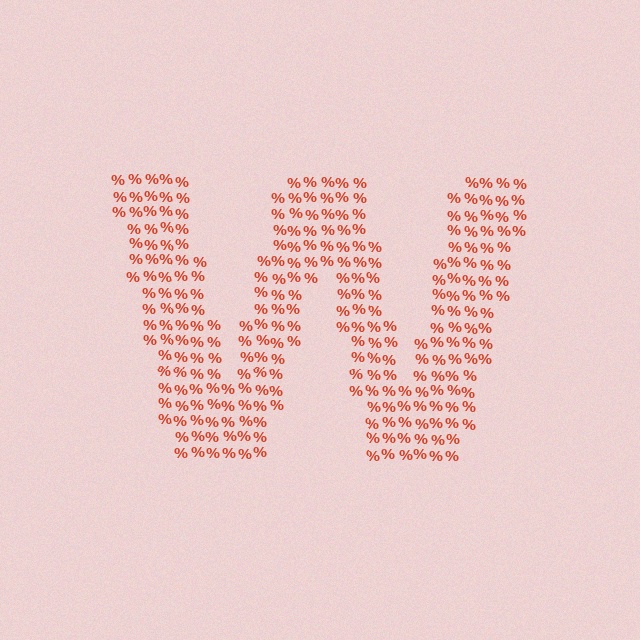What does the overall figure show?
The overall figure shows the letter W.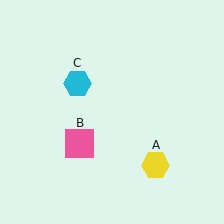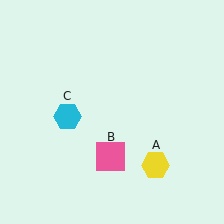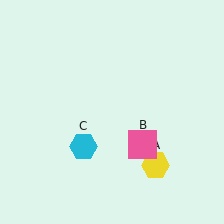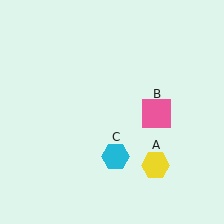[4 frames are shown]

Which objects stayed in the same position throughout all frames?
Yellow hexagon (object A) remained stationary.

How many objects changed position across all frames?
2 objects changed position: pink square (object B), cyan hexagon (object C).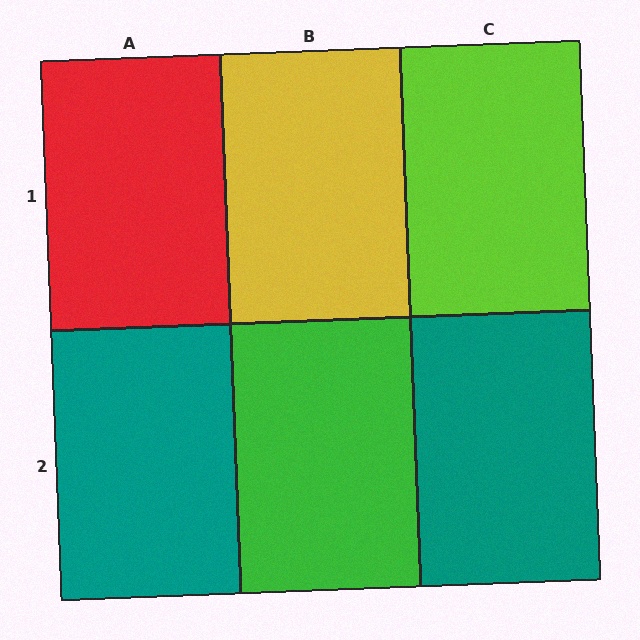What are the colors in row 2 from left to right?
Teal, green, teal.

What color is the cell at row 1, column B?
Yellow.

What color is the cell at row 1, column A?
Red.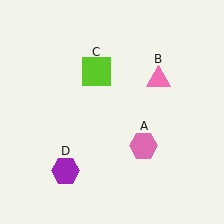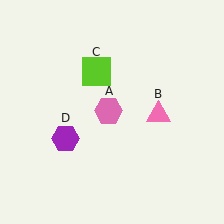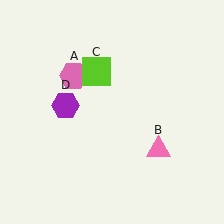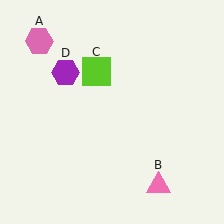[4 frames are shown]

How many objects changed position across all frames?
3 objects changed position: pink hexagon (object A), pink triangle (object B), purple hexagon (object D).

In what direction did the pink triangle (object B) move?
The pink triangle (object B) moved down.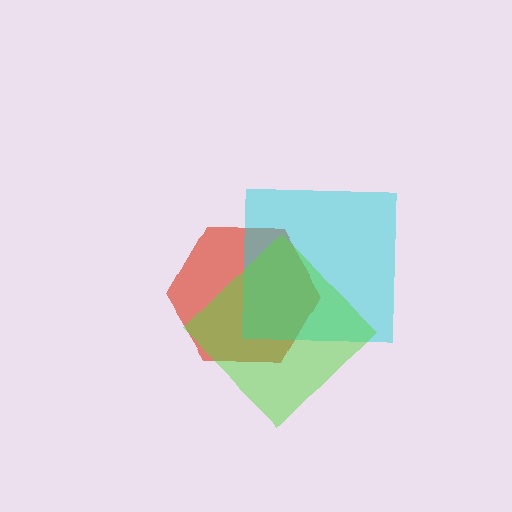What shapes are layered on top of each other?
The layered shapes are: a red hexagon, a cyan square, a lime diamond.